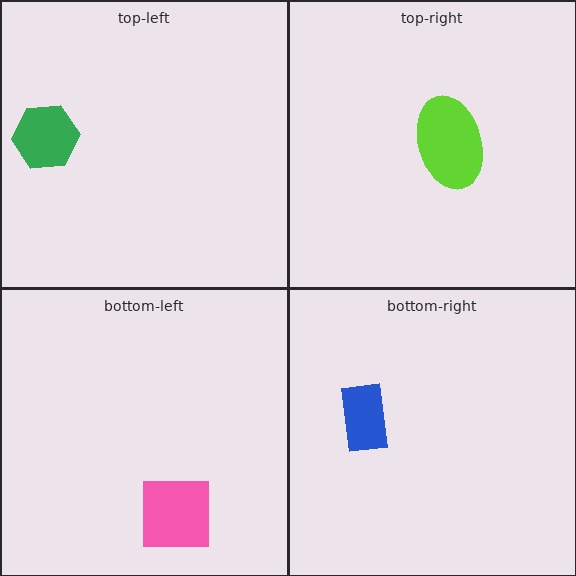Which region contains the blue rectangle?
The bottom-right region.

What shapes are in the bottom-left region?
The pink square.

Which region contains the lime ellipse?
The top-right region.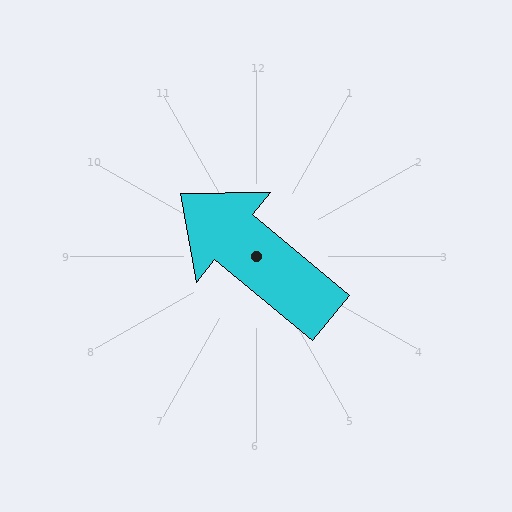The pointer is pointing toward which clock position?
Roughly 10 o'clock.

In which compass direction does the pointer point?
Northwest.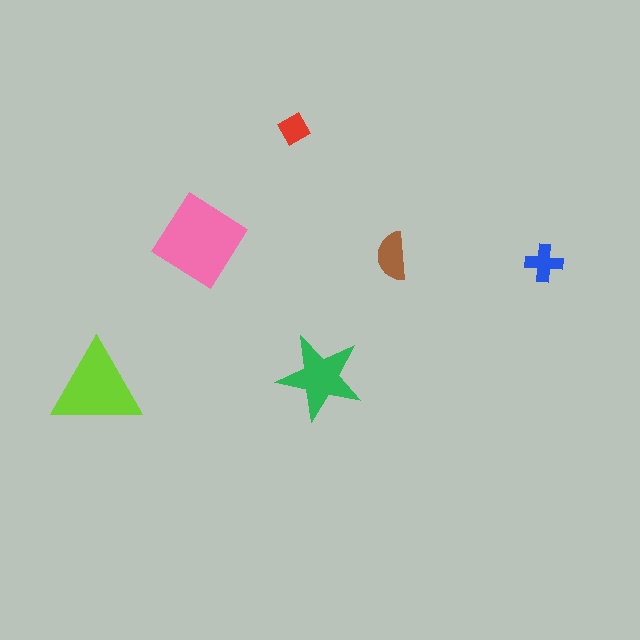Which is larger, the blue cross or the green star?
The green star.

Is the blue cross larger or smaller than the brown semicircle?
Smaller.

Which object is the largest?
The pink diamond.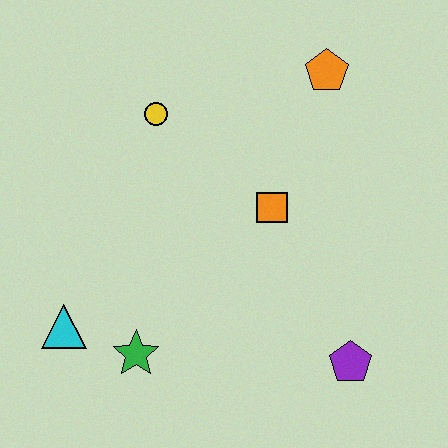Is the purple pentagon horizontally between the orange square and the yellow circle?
No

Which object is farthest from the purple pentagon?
The yellow circle is farthest from the purple pentagon.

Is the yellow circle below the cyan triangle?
No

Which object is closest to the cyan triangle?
The green star is closest to the cyan triangle.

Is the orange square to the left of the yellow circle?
No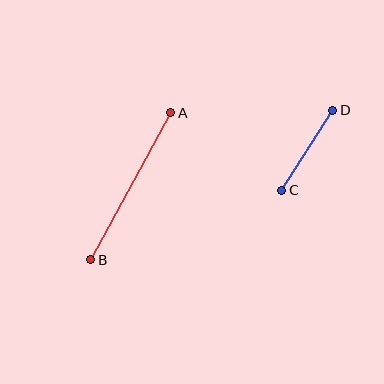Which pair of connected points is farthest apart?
Points A and B are farthest apart.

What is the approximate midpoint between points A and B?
The midpoint is at approximately (131, 186) pixels.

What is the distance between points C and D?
The distance is approximately 95 pixels.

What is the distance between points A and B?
The distance is approximately 168 pixels.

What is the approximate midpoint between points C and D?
The midpoint is at approximately (307, 150) pixels.